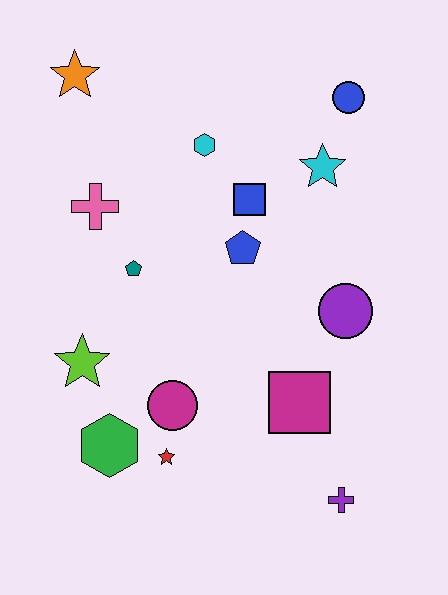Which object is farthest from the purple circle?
The orange star is farthest from the purple circle.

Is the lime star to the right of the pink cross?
No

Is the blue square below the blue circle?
Yes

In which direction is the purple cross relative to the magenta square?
The purple cross is below the magenta square.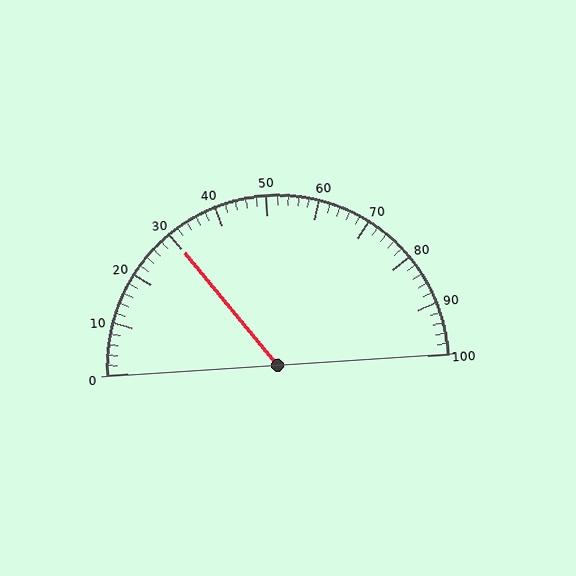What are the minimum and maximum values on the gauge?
The gauge ranges from 0 to 100.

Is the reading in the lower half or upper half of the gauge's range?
The reading is in the lower half of the range (0 to 100).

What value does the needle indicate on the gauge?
The needle indicates approximately 30.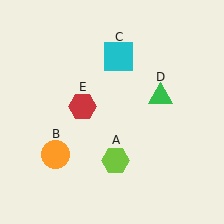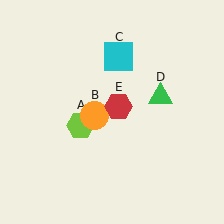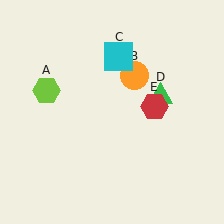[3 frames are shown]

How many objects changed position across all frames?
3 objects changed position: lime hexagon (object A), orange circle (object B), red hexagon (object E).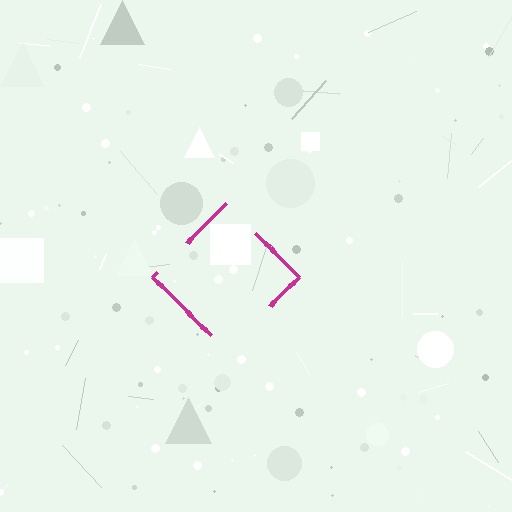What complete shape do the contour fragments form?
The contour fragments form a diamond.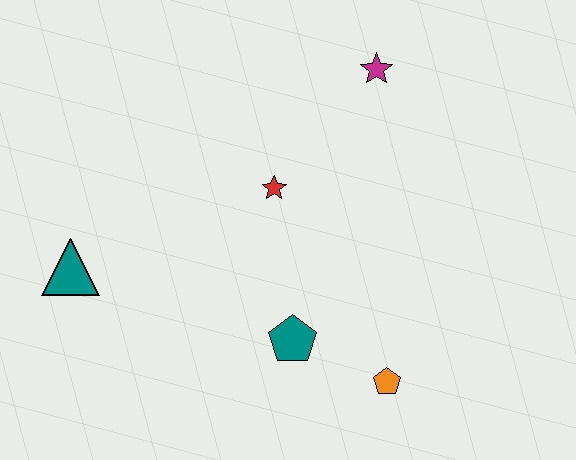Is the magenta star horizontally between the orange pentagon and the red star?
Yes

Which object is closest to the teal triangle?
The red star is closest to the teal triangle.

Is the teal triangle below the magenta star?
Yes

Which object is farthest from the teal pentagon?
The magenta star is farthest from the teal pentagon.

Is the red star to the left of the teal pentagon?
Yes